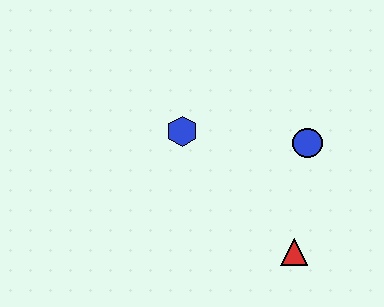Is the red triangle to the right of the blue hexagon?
Yes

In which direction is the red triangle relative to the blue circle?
The red triangle is below the blue circle.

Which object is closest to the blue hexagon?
The blue circle is closest to the blue hexagon.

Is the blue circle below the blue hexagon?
Yes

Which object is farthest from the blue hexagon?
The red triangle is farthest from the blue hexagon.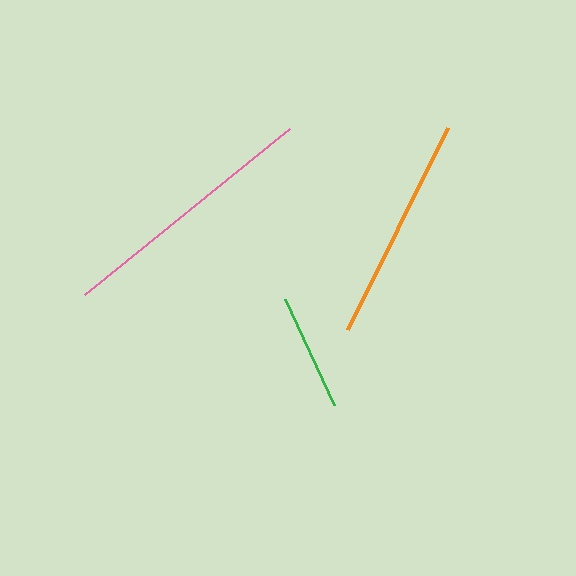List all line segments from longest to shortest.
From longest to shortest: pink, orange, green.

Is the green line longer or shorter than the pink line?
The pink line is longer than the green line.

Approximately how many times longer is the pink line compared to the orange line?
The pink line is approximately 1.2 times the length of the orange line.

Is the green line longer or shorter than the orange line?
The orange line is longer than the green line.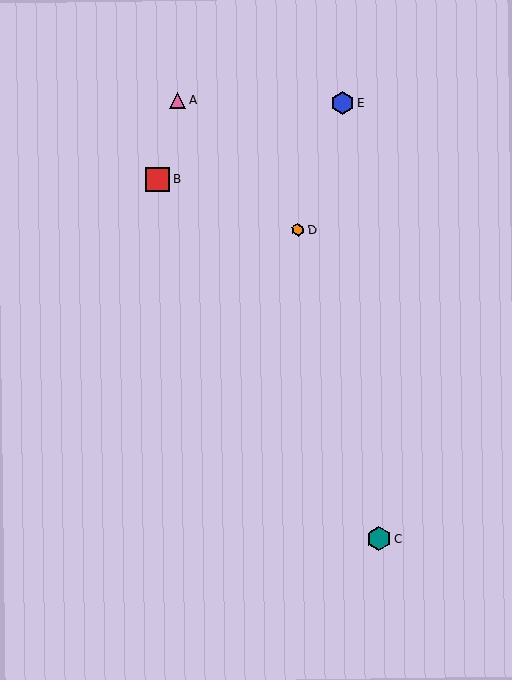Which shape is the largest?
The teal hexagon (labeled C) is the largest.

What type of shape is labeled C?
Shape C is a teal hexagon.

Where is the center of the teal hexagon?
The center of the teal hexagon is at (379, 539).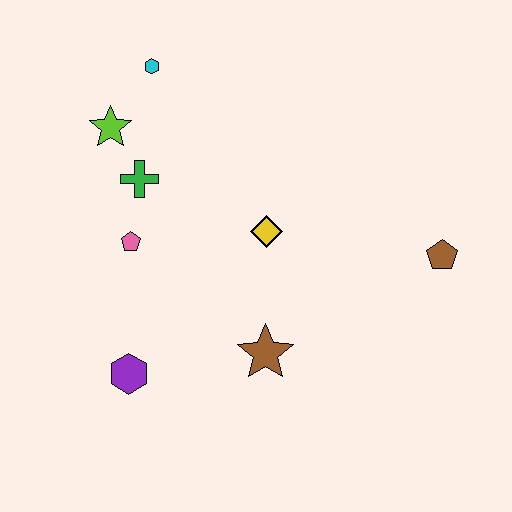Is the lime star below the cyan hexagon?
Yes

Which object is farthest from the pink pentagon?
The brown pentagon is farthest from the pink pentagon.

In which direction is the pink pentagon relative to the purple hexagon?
The pink pentagon is above the purple hexagon.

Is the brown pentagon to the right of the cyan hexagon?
Yes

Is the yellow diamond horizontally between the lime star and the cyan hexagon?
No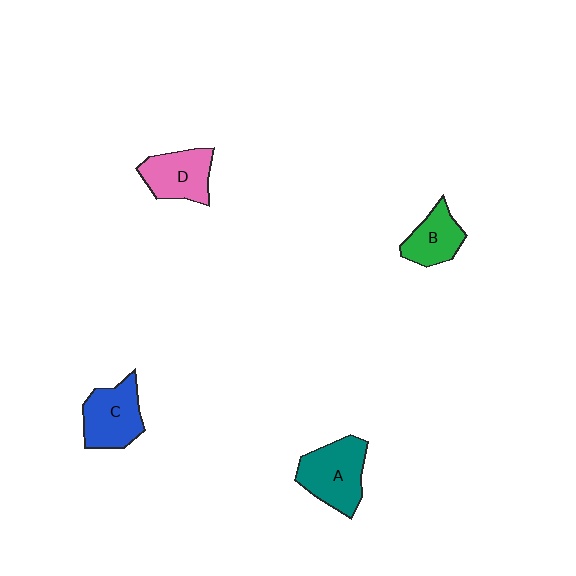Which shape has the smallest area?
Shape B (green).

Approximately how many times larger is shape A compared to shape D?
Approximately 1.2 times.